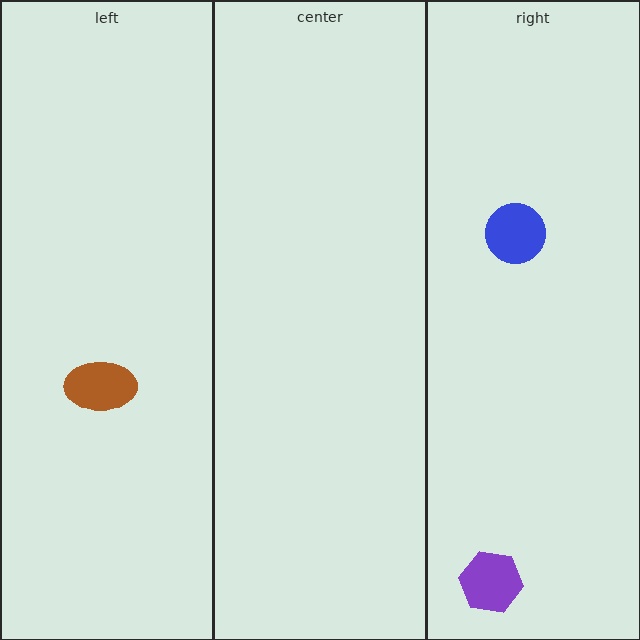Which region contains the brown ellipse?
The left region.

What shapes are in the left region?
The brown ellipse.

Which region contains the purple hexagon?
The right region.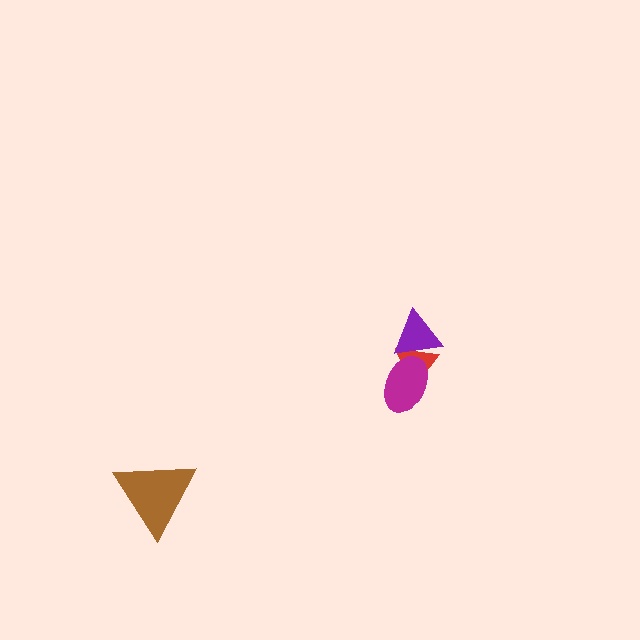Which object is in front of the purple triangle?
The magenta ellipse is in front of the purple triangle.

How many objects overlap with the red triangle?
2 objects overlap with the red triangle.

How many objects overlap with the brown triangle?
0 objects overlap with the brown triangle.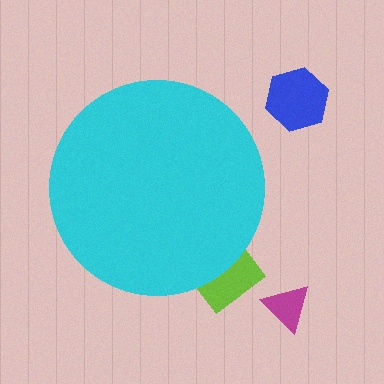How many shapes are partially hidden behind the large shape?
1 shape is partially hidden.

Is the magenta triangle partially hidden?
No, the magenta triangle is fully visible.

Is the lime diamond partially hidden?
Yes, the lime diamond is partially hidden behind the cyan circle.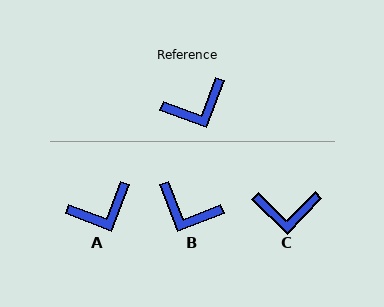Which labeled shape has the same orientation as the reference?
A.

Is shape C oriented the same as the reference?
No, it is off by about 24 degrees.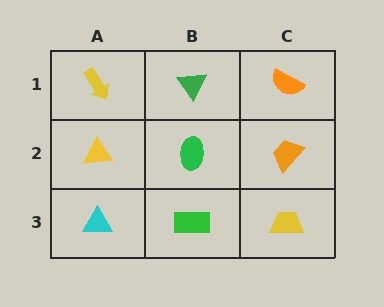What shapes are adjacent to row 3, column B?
A green ellipse (row 2, column B), a cyan triangle (row 3, column A), a yellow trapezoid (row 3, column C).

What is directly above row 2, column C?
An orange semicircle.